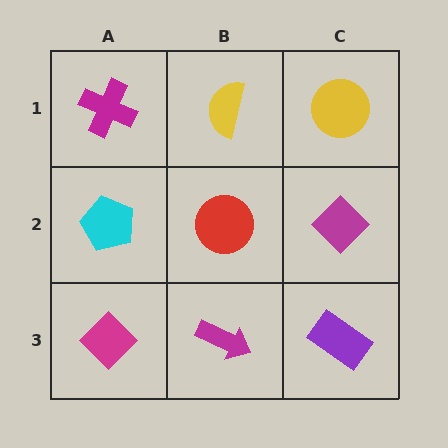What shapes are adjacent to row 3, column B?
A red circle (row 2, column B), a magenta diamond (row 3, column A), a purple rectangle (row 3, column C).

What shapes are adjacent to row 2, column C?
A yellow circle (row 1, column C), a purple rectangle (row 3, column C), a red circle (row 2, column B).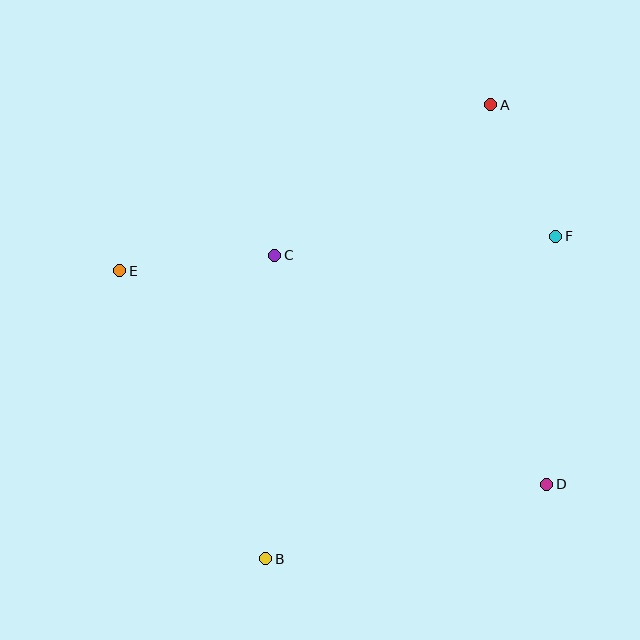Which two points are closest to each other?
Points A and F are closest to each other.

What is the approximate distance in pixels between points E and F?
The distance between E and F is approximately 437 pixels.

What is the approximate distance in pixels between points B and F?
The distance between B and F is approximately 434 pixels.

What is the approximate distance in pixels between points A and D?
The distance between A and D is approximately 384 pixels.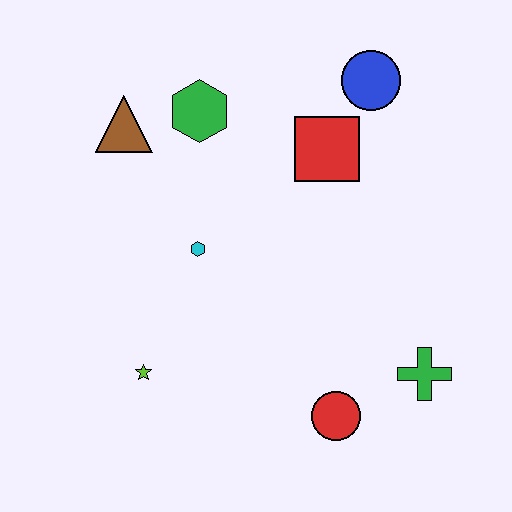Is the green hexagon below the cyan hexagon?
No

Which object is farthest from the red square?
The lime star is farthest from the red square.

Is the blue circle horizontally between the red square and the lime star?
No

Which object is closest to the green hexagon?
The brown triangle is closest to the green hexagon.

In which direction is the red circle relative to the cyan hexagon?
The red circle is below the cyan hexagon.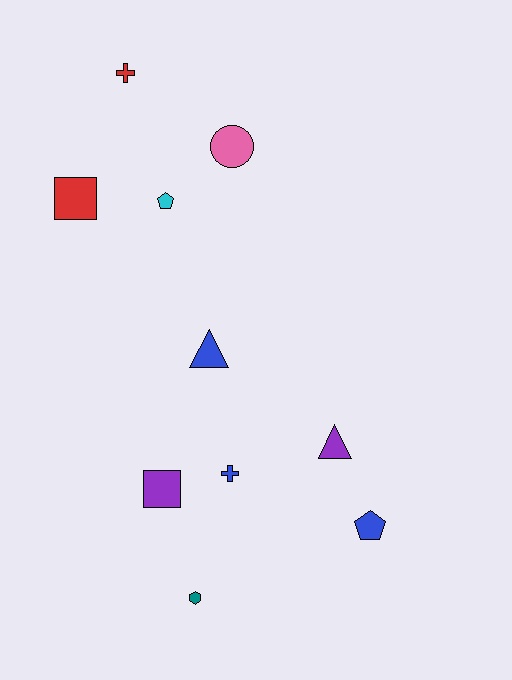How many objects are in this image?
There are 10 objects.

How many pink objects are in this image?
There is 1 pink object.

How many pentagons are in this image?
There are 2 pentagons.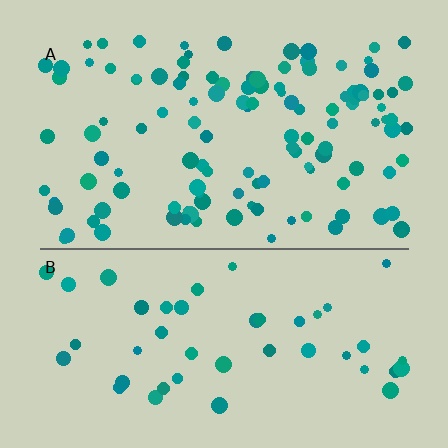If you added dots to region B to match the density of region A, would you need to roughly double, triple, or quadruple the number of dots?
Approximately triple.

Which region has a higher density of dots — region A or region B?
A (the top).